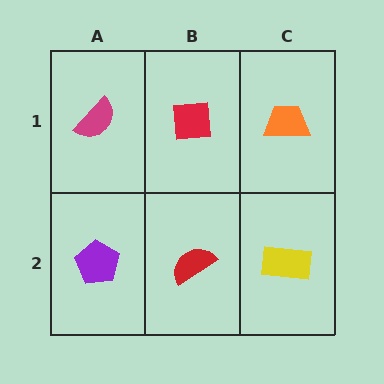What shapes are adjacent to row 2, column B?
A red square (row 1, column B), a purple pentagon (row 2, column A), a yellow rectangle (row 2, column C).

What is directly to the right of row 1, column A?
A red square.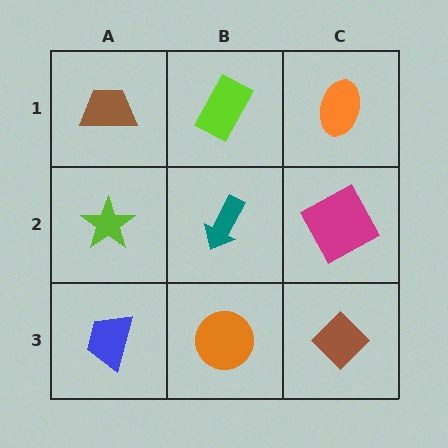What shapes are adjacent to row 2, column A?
A brown trapezoid (row 1, column A), a blue trapezoid (row 3, column A), a teal arrow (row 2, column B).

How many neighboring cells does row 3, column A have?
2.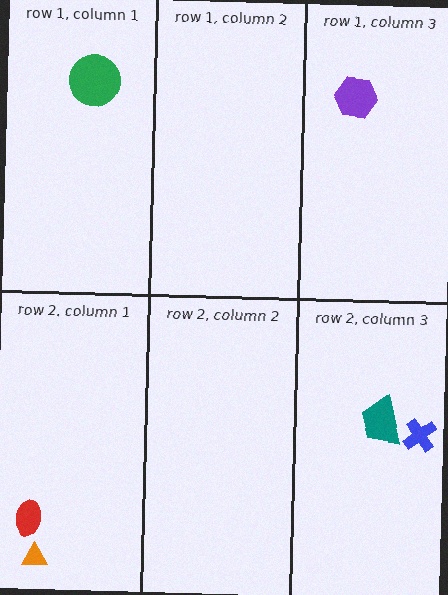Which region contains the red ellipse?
The row 2, column 1 region.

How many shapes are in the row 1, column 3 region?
1.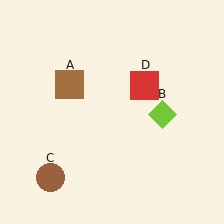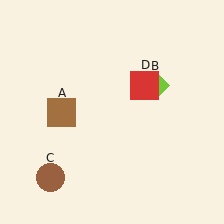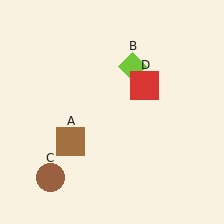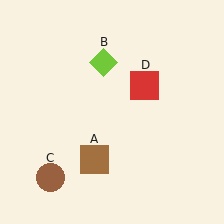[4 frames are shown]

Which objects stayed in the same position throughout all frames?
Brown circle (object C) and red square (object D) remained stationary.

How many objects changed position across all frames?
2 objects changed position: brown square (object A), lime diamond (object B).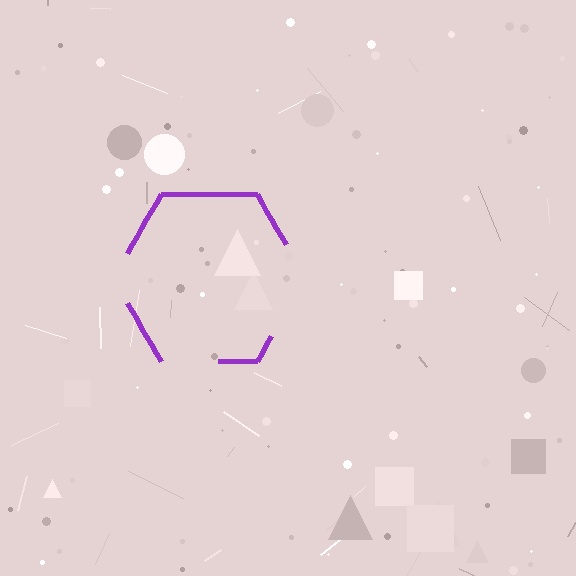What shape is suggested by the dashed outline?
The dashed outline suggests a hexagon.